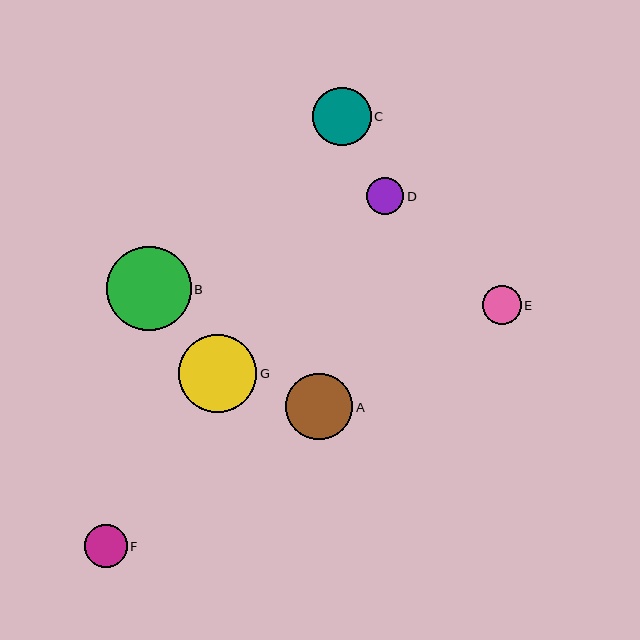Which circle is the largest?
Circle B is the largest with a size of approximately 84 pixels.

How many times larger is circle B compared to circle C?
Circle B is approximately 1.4 times the size of circle C.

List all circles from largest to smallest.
From largest to smallest: B, G, A, C, F, E, D.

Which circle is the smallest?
Circle D is the smallest with a size of approximately 37 pixels.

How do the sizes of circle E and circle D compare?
Circle E and circle D are approximately the same size.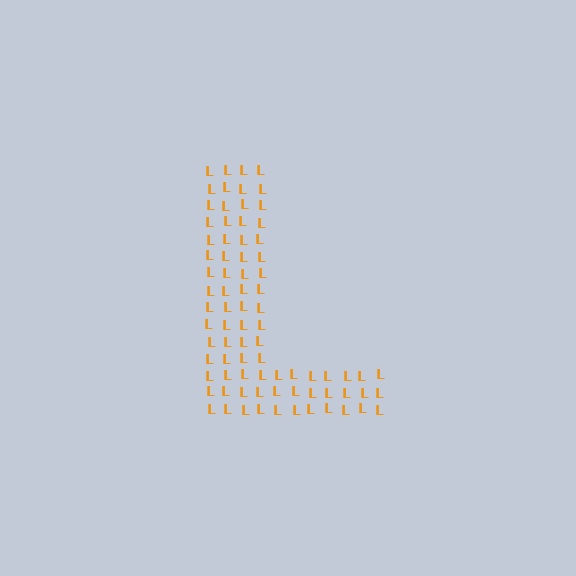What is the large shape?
The large shape is the letter L.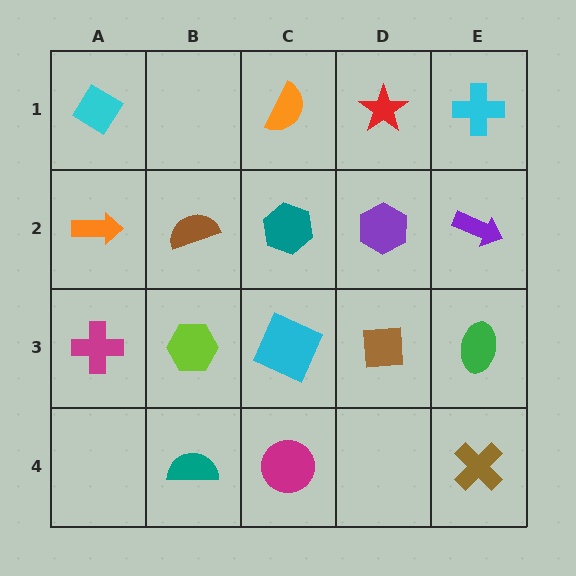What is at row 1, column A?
A cyan diamond.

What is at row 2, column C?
A teal hexagon.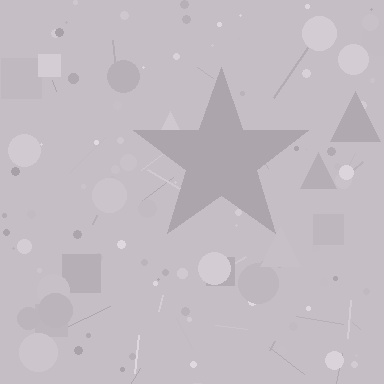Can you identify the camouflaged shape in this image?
The camouflaged shape is a star.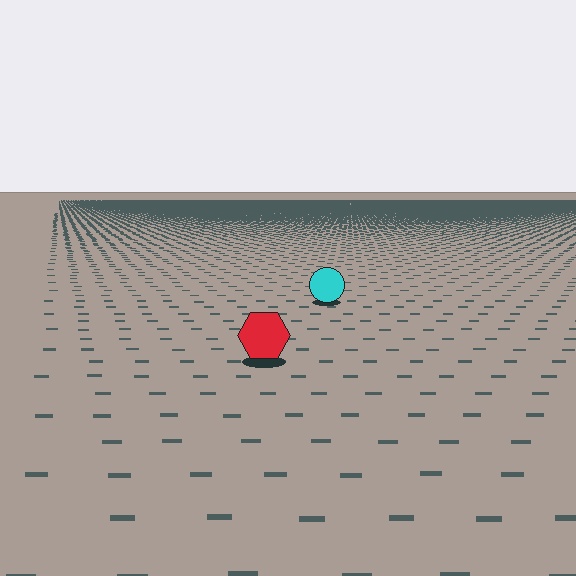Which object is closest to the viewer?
The red hexagon is closest. The texture marks near it are larger and more spread out.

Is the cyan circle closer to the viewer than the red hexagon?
No. The red hexagon is closer — you can tell from the texture gradient: the ground texture is coarser near it.